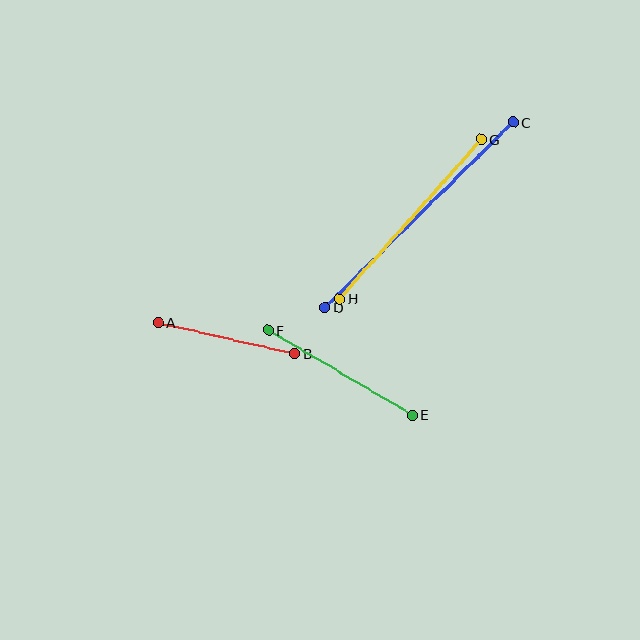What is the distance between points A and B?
The distance is approximately 140 pixels.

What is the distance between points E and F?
The distance is approximately 168 pixels.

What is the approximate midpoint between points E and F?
The midpoint is at approximately (340, 373) pixels.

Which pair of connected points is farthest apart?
Points C and D are farthest apart.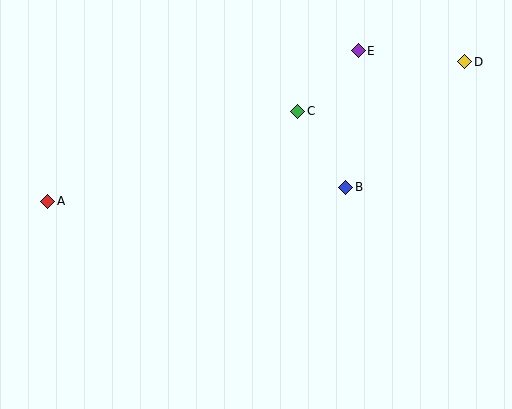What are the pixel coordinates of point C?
Point C is at (298, 111).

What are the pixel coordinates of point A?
Point A is at (48, 201).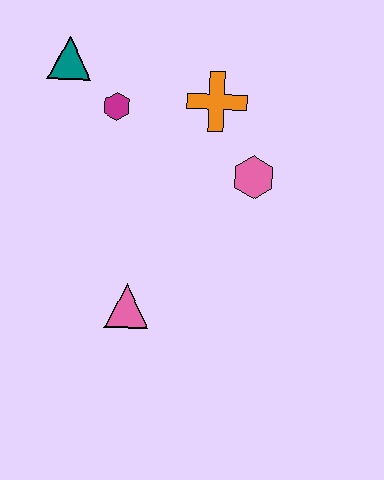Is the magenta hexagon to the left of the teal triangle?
No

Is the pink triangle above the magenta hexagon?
No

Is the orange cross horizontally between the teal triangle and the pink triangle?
No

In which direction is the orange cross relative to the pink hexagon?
The orange cross is above the pink hexagon.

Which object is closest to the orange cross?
The pink hexagon is closest to the orange cross.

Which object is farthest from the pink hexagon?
The teal triangle is farthest from the pink hexagon.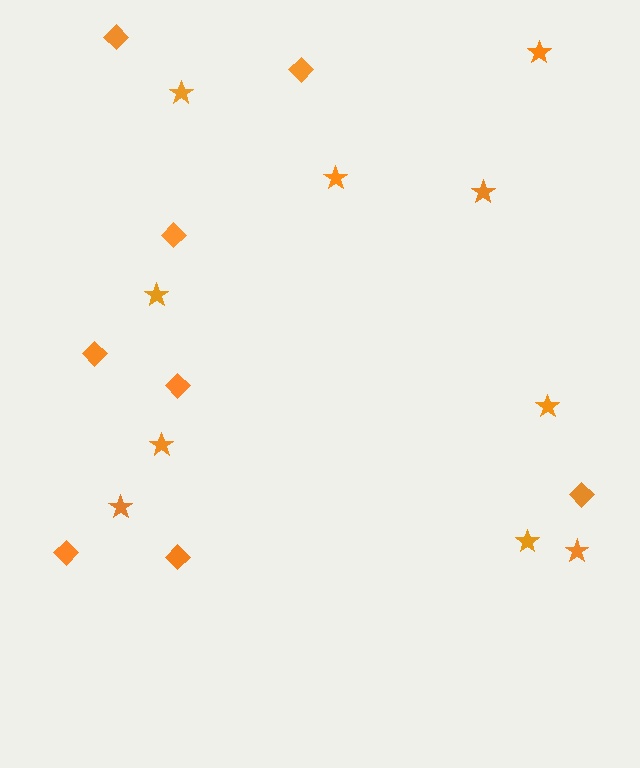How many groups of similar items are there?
There are 2 groups: one group of stars (10) and one group of diamonds (8).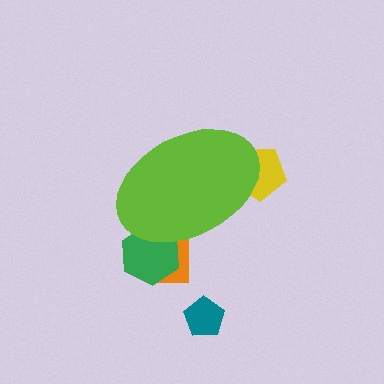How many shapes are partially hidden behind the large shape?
3 shapes are partially hidden.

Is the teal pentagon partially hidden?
No, the teal pentagon is fully visible.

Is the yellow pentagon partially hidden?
Yes, the yellow pentagon is partially hidden behind the lime ellipse.